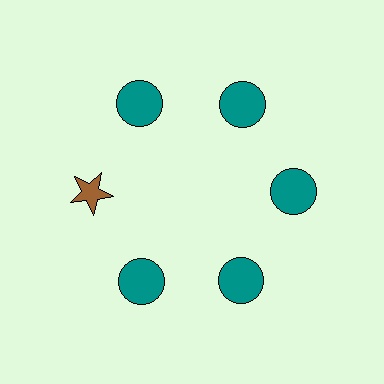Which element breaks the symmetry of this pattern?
The brown star at roughly the 9 o'clock position breaks the symmetry. All other shapes are teal circles.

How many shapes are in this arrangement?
There are 6 shapes arranged in a ring pattern.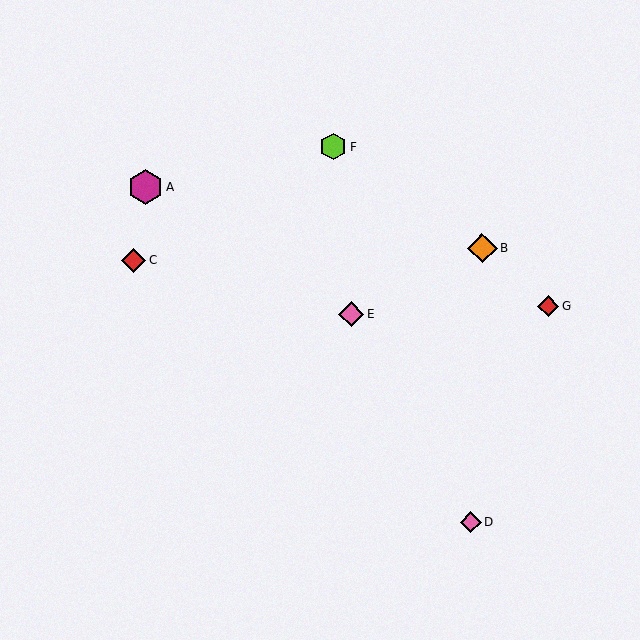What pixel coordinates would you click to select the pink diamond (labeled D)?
Click at (471, 522) to select the pink diamond D.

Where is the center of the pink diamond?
The center of the pink diamond is at (471, 522).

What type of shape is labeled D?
Shape D is a pink diamond.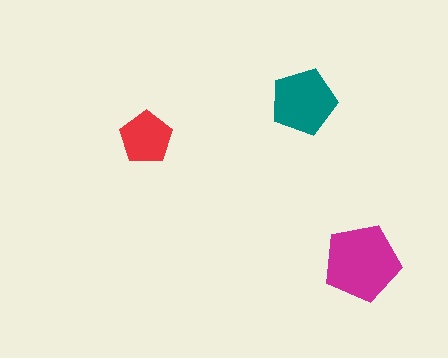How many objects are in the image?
There are 3 objects in the image.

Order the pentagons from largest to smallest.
the magenta one, the teal one, the red one.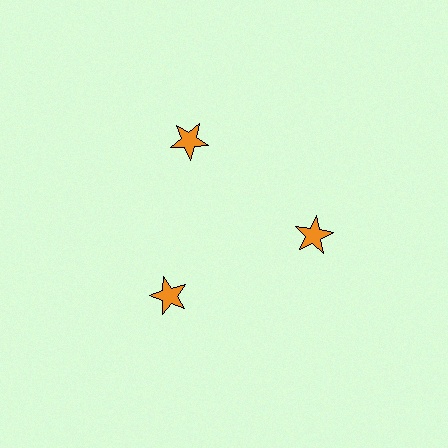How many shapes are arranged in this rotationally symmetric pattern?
There are 3 shapes, arranged in 3 groups of 1.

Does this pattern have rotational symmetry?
Yes, this pattern has 3-fold rotational symmetry. It looks the same after rotating 120 degrees around the center.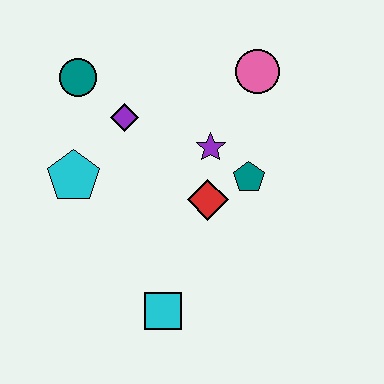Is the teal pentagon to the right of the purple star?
Yes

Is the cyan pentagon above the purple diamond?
No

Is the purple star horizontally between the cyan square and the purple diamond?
No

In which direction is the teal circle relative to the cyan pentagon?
The teal circle is above the cyan pentagon.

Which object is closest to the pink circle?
The purple star is closest to the pink circle.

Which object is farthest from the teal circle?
The cyan square is farthest from the teal circle.